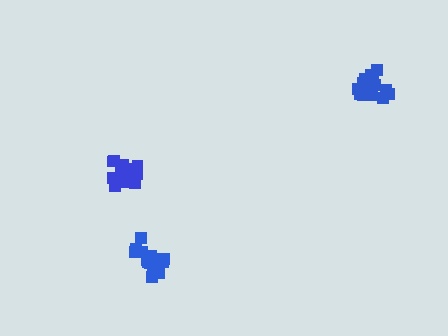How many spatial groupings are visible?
There are 3 spatial groupings.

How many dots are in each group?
Group 1: 18 dots, Group 2: 16 dots, Group 3: 16 dots (50 total).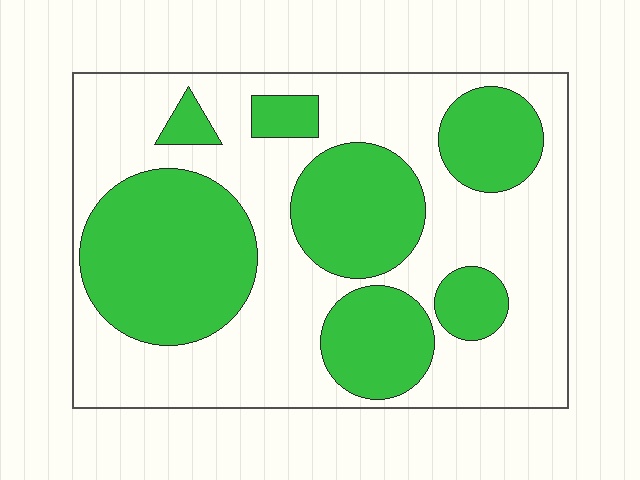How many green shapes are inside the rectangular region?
7.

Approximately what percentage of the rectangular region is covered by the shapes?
Approximately 40%.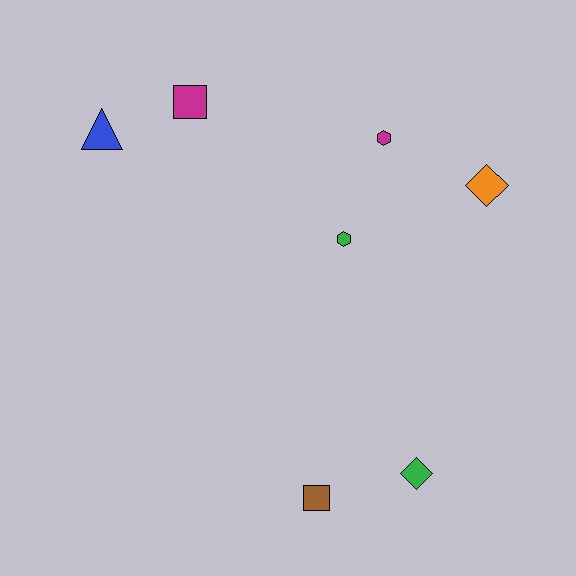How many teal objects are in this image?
There are no teal objects.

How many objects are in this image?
There are 7 objects.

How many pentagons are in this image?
There are no pentagons.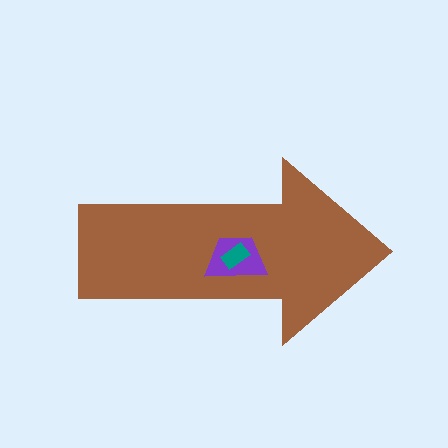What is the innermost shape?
The teal rectangle.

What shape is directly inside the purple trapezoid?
The teal rectangle.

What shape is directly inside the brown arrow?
The purple trapezoid.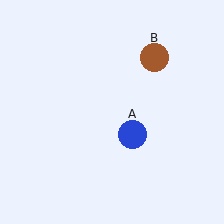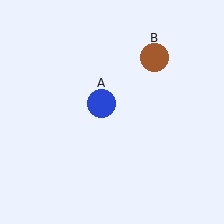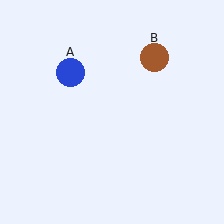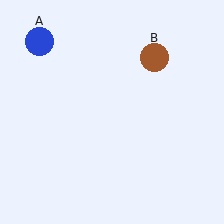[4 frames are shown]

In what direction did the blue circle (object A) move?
The blue circle (object A) moved up and to the left.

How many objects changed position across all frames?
1 object changed position: blue circle (object A).